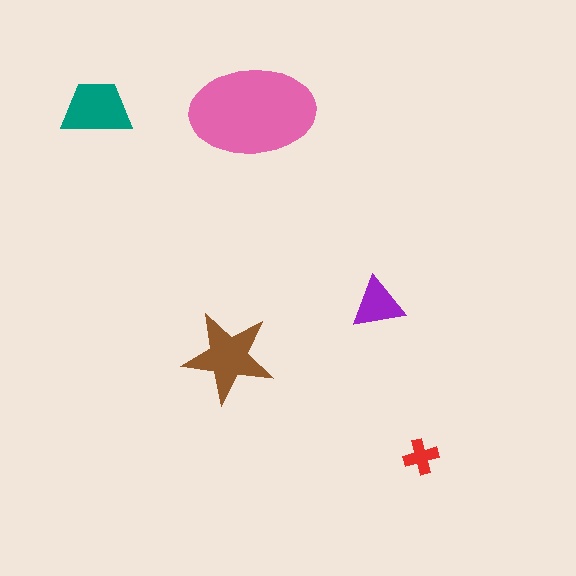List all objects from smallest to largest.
The red cross, the purple triangle, the teal trapezoid, the brown star, the pink ellipse.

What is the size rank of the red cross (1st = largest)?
5th.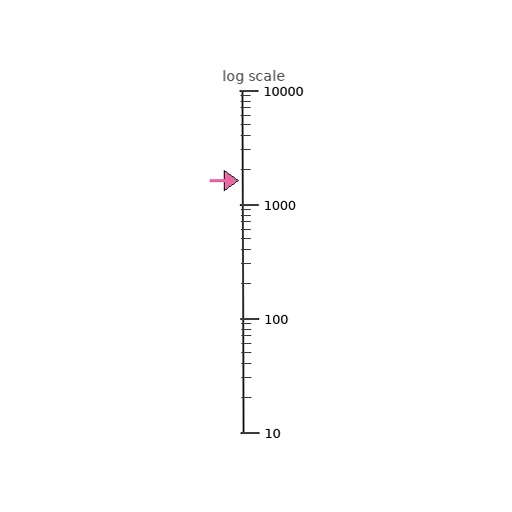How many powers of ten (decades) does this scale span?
The scale spans 3 decades, from 10 to 10000.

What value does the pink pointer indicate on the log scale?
The pointer indicates approximately 1600.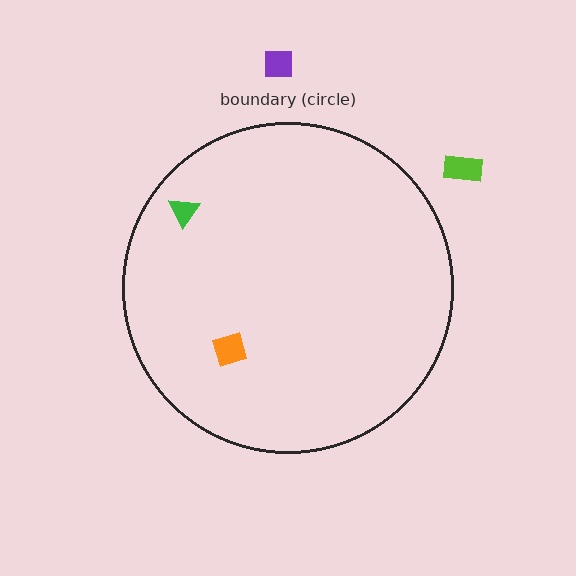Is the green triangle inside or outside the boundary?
Inside.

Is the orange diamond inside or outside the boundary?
Inside.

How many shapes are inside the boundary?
2 inside, 2 outside.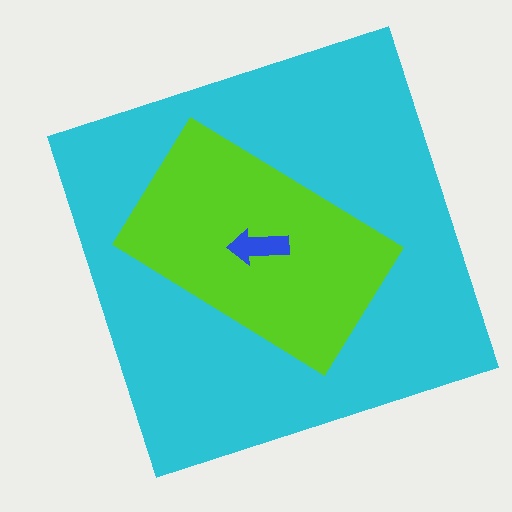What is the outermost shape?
The cyan square.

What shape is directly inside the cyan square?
The lime rectangle.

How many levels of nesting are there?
3.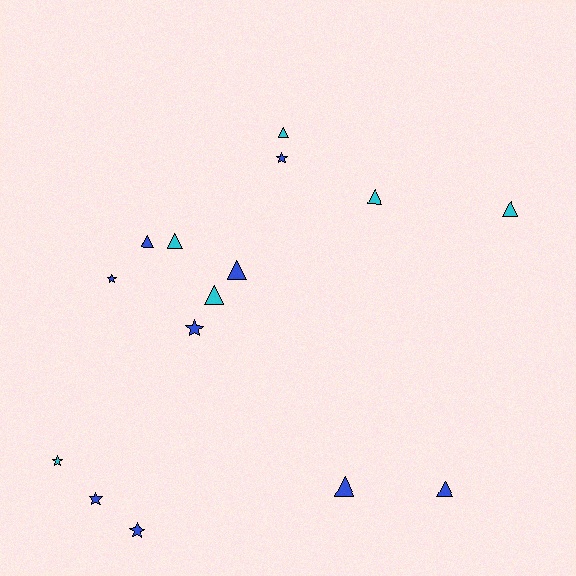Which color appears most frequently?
Blue, with 9 objects.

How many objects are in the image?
There are 15 objects.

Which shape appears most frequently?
Triangle, with 9 objects.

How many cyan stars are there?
There is 1 cyan star.